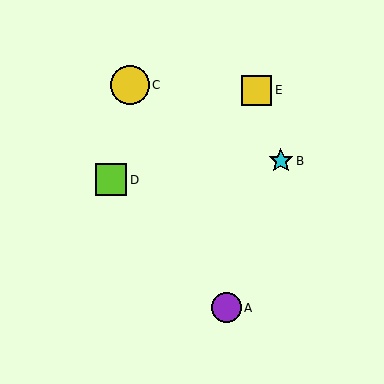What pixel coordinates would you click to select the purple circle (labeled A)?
Click at (226, 308) to select the purple circle A.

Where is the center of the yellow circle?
The center of the yellow circle is at (130, 85).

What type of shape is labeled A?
Shape A is a purple circle.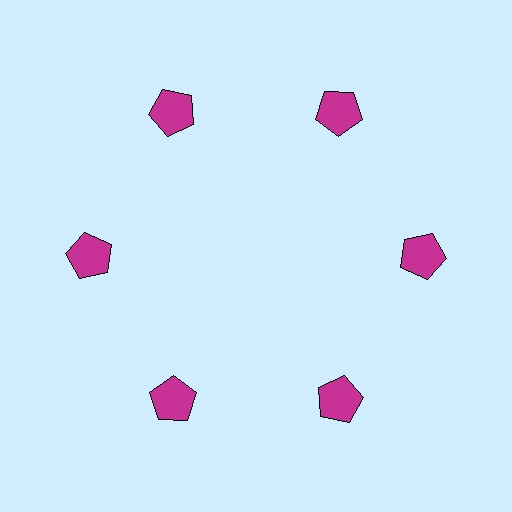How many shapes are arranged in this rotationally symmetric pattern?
There are 6 shapes, arranged in 6 groups of 1.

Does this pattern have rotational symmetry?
Yes, this pattern has 6-fold rotational symmetry. It looks the same after rotating 60 degrees around the center.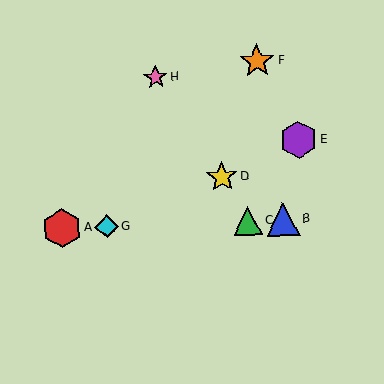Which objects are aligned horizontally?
Objects A, B, C, G are aligned horizontally.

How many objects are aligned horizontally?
4 objects (A, B, C, G) are aligned horizontally.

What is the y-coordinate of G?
Object G is at y≈226.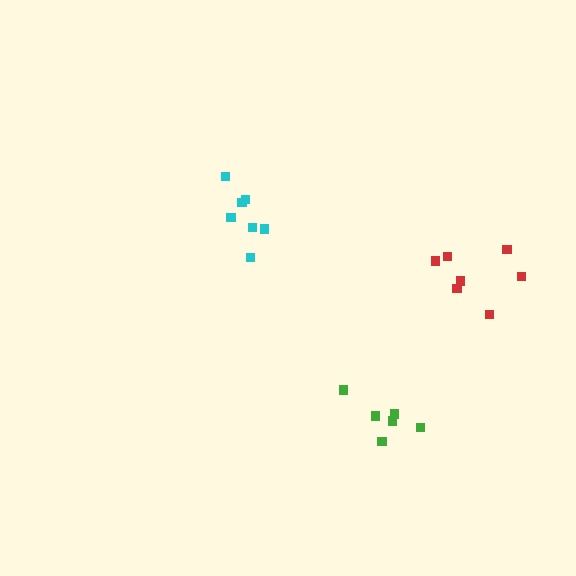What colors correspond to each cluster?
The clusters are colored: cyan, red, green.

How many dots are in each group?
Group 1: 7 dots, Group 2: 7 dots, Group 3: 6 dots (20 total).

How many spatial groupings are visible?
There are 3 spatial groupings.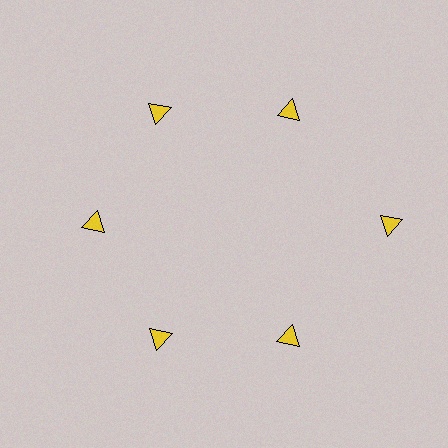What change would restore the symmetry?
The symmetry would be restored by moving it inward, back onto the ring so that all 6 triangles sit at equal angles and equal distance from the center.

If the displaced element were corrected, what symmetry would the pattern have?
It would have 6-fold rotational symmetry — the pattern would map onto itself every 60 degrees.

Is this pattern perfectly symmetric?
No. The 6 yellow triangles are arranged in a ring, but one element near the 3 o'clock position is pushed outward from the center, breaking the 6-fold rotational symmetry.